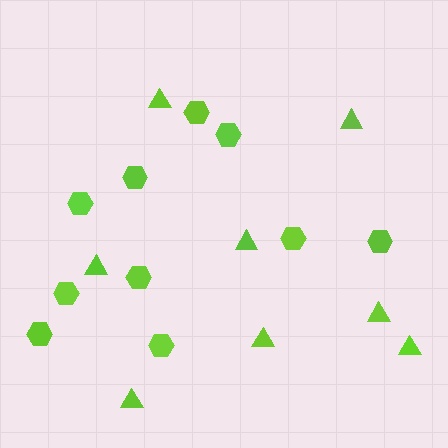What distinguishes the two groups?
There are 2 groups: one group of hexagons (10) and one group of triangles (8).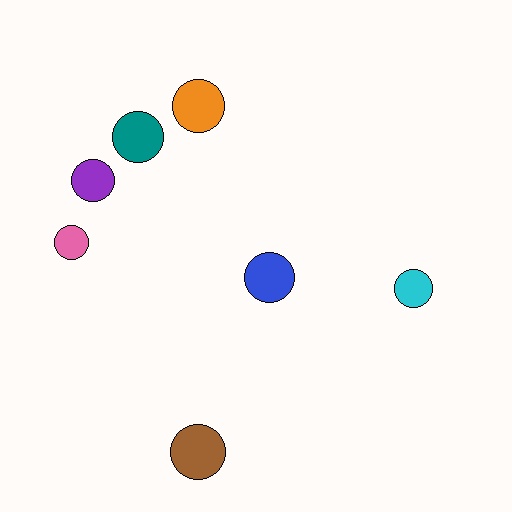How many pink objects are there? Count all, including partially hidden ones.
There is 1 pink object.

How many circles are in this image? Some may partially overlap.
There are 7 circles.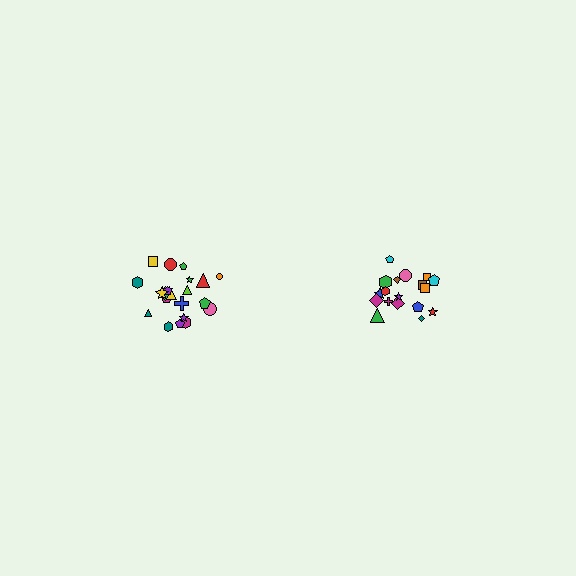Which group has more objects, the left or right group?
The left group.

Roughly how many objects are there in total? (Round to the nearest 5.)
Roughly 40 objects in total.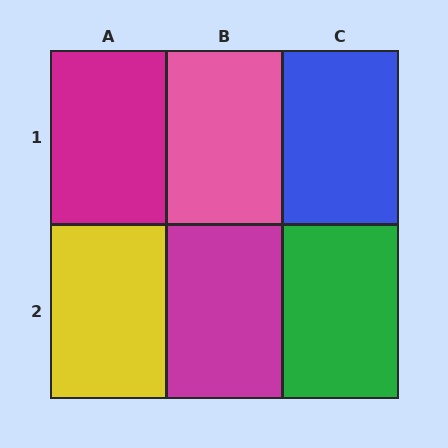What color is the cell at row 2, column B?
Magenta.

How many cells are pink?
1 cell is pink.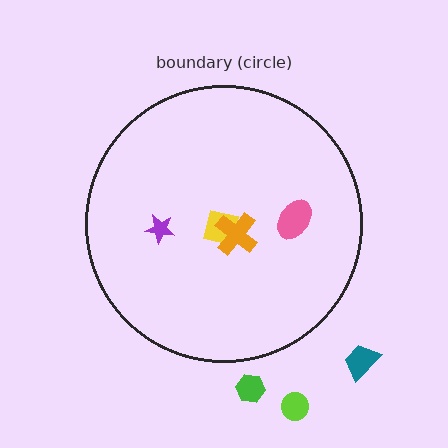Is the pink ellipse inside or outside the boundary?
Inside.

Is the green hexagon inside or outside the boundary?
Outside.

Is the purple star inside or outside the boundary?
Inside.